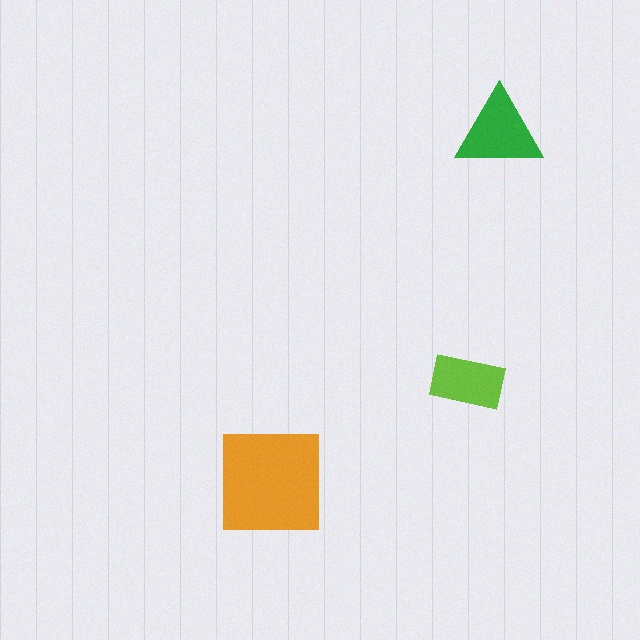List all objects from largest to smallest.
The orange square, the green triangle, the lime rectangle.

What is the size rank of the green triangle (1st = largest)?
2nd.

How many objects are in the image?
There are 3 objects in the image.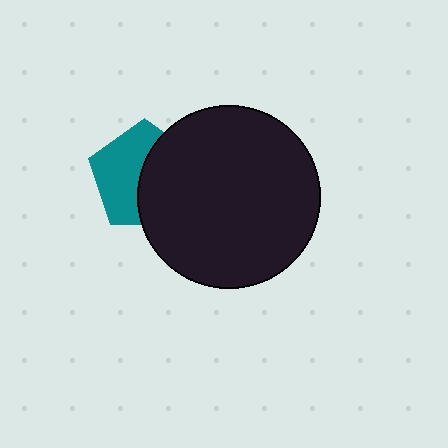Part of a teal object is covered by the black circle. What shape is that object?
It is a pentagon.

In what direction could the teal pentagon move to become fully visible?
The teal pentagon could move left. That would shift it out from behind the black circle entirely.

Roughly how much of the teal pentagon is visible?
About half of it is visible (roughly 50%).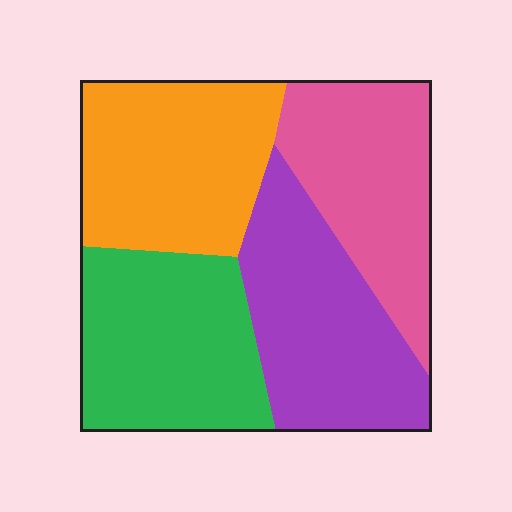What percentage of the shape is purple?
Purple covers around 25% of the shape.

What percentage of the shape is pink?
Pink takes up about one quarter (1/4) of the shape.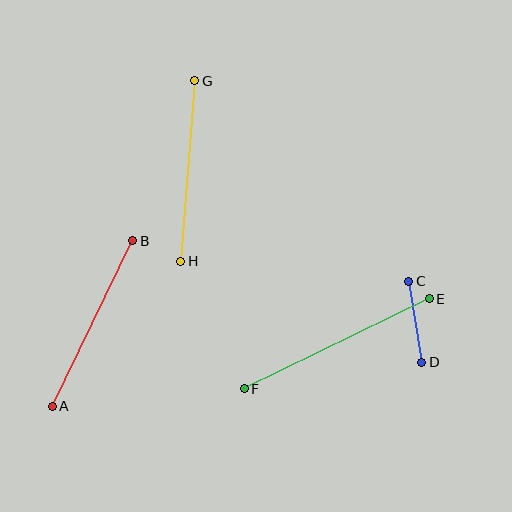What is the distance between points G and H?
The distance is approximately 181 pixels.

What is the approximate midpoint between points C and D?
The midpoint is at approximately (415, 322) pixels.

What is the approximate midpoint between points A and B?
The midpoint is at approximately (93, 323) pixels.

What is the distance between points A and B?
The distance is approximately 184 pixels.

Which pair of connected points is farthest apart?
Points E and F are farthest apart.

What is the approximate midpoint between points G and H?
The midpoint is at approximately (188, 171) pixels.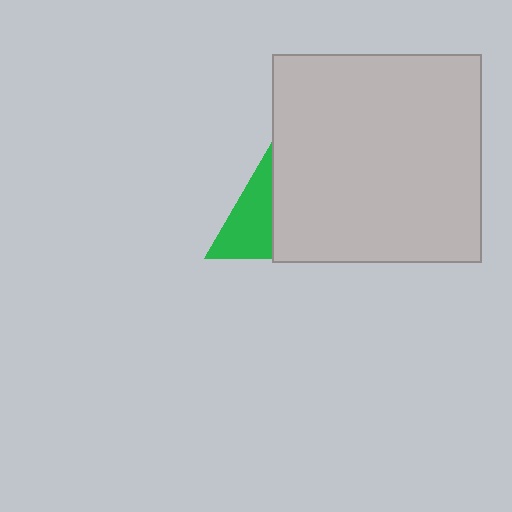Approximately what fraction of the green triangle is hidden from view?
Roughly 51% of the green triangle is hidden behind the light gray square.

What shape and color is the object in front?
The object in front is a light gray square.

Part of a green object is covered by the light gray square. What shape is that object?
It is a triangle.